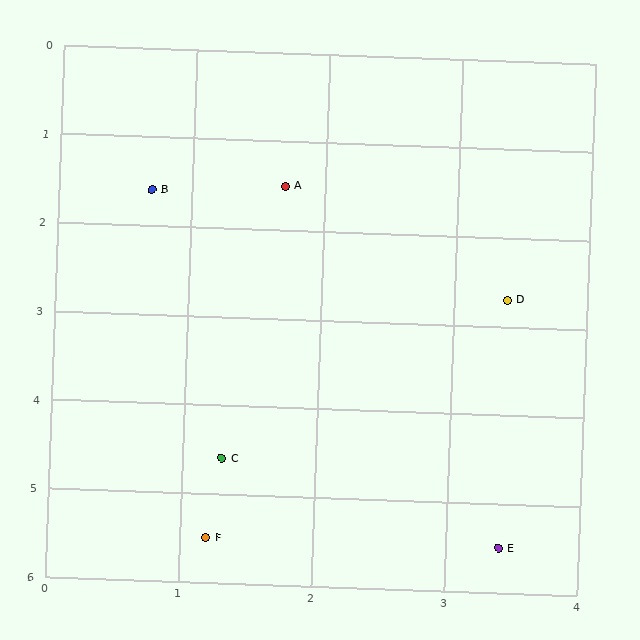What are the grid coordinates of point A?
Point A is at approximately (1.7, 1.5).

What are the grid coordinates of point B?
Point B is at approximately (0.7, 1.6).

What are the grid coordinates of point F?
Point F is at approximately (1.2, 5.5).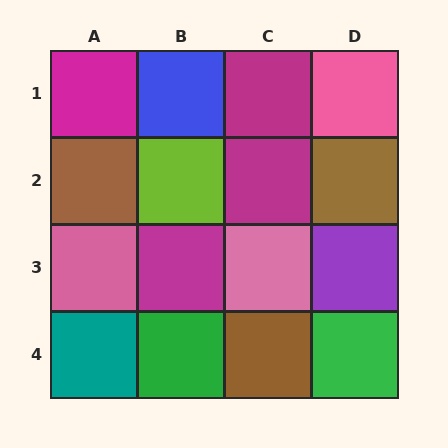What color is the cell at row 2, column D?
Brown.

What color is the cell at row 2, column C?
Magenta.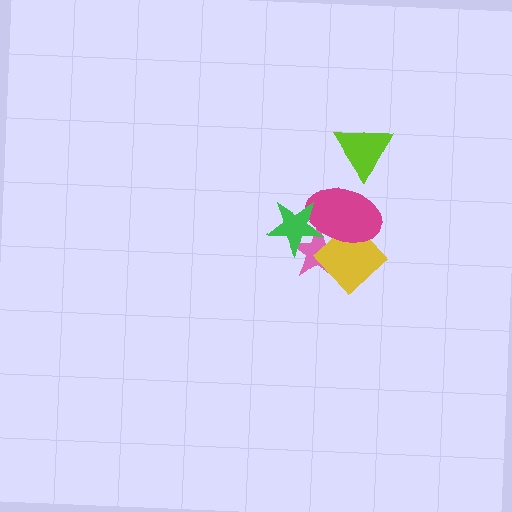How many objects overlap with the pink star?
3 objects overlap with the pink star.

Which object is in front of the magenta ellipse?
The green star is in front of the magenta ellipse.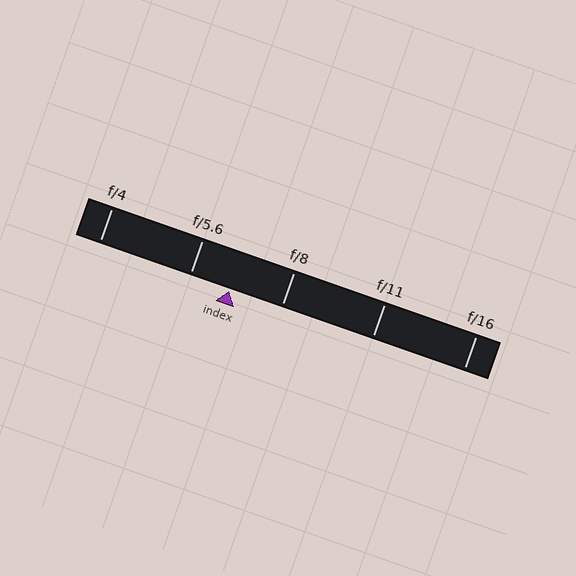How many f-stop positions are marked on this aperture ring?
There are 5 f-stop positions marked.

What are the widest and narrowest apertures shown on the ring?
The widest aperture shown is f/4 and the narrowest is f/16.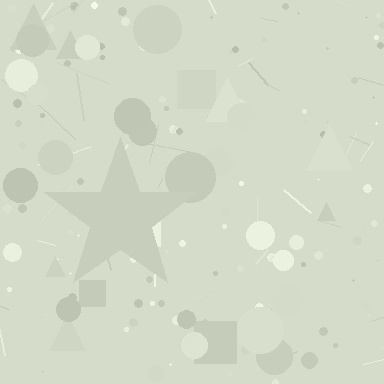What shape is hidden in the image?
A star is hidden in the image.